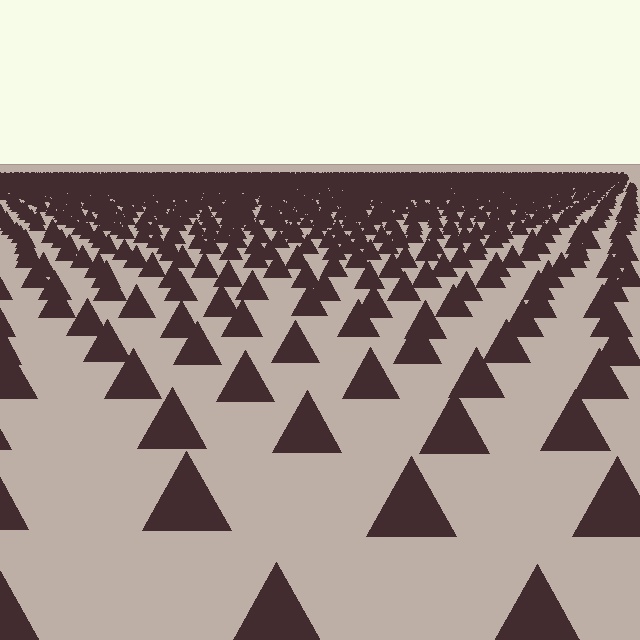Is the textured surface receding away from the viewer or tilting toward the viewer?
The surface is receding away from the viewer. Texture elements get smaller and denser toward the top.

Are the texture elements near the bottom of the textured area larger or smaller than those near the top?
Larger. Near the bottom, elements are closer to the viewer and appear at a bigger on-screen size.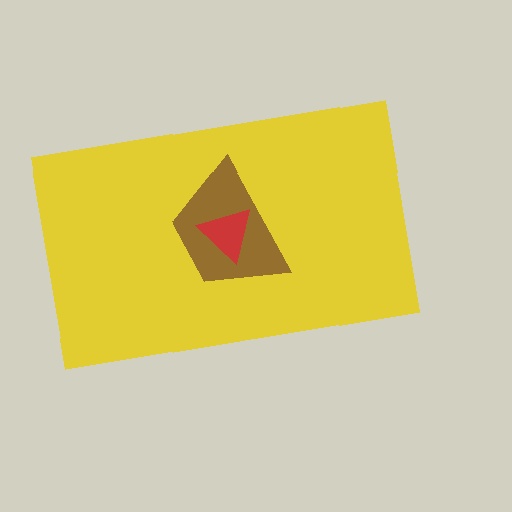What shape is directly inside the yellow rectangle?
The brown trapezoid.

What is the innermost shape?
The red triangle.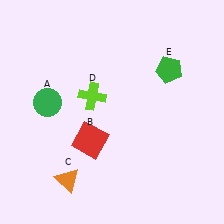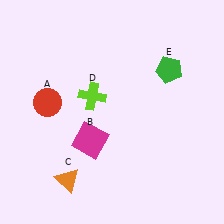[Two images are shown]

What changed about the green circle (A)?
In Image 1, A is green. In Image 2, it changed to red.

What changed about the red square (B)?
In Image 1, B is red. In Image 2, it changed to magenta.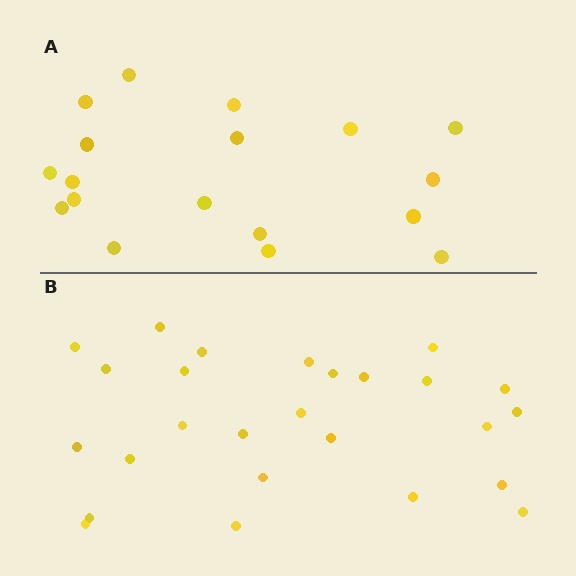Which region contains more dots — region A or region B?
Region B (the bottom region) has more dots.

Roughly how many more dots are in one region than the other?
Region B has roughly 8 or so more dots than region A.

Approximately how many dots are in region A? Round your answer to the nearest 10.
About 20 dots. (The exact count is 18, which rounds to 20.)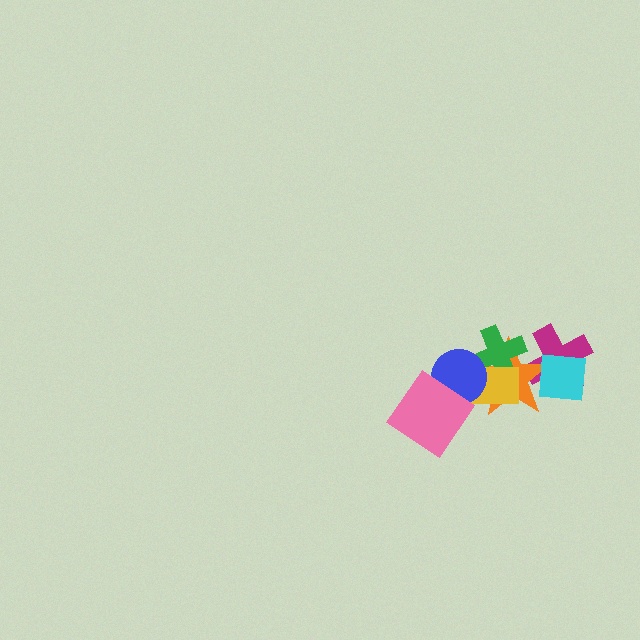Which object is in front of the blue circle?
The pink diamond is in front of the blue circle.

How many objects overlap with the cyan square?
2 objects overlap with the cyan square.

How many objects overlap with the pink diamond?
2 objects overlap with the pink diamond.